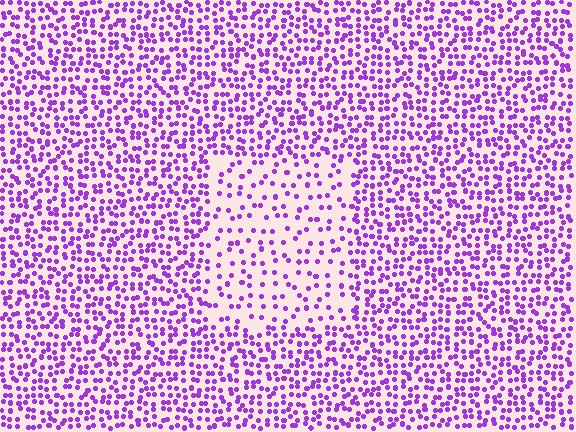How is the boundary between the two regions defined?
The boundary is defined by a change in element density (approximately 2.2x ratio). All elements are the same color, size, and shape.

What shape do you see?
I see a rectangle.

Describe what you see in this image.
The image contains small purple elements arranged at two different densities. A rectangle-shaped region is visible where the elements are less densely packed than the surrounding area.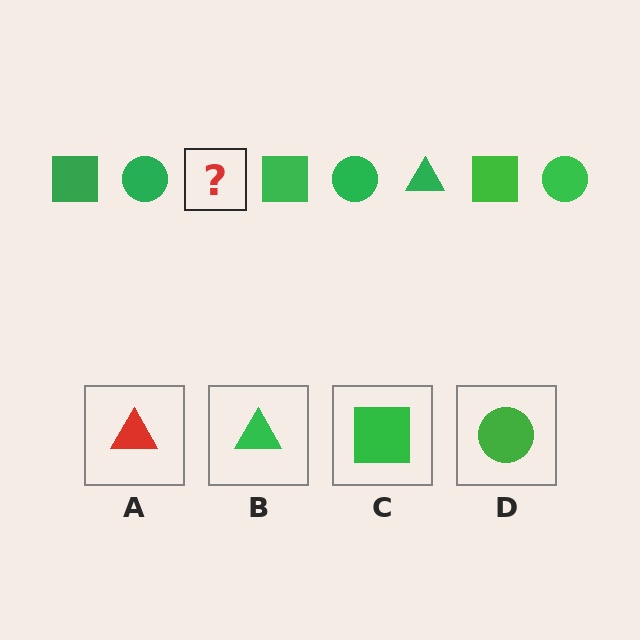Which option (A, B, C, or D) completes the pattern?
B.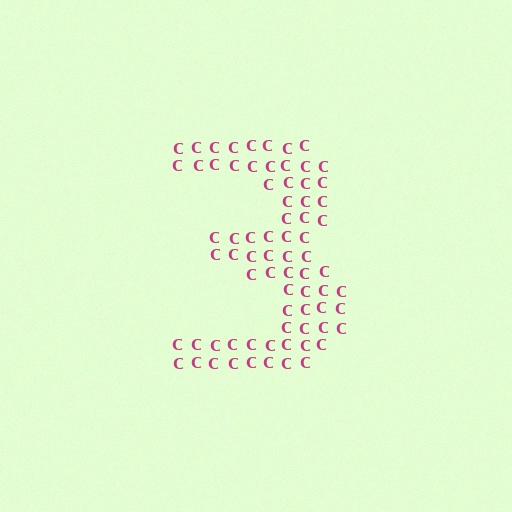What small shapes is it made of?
It is made of small letter C's.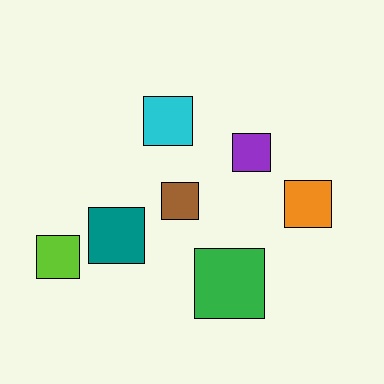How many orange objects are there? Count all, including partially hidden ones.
There is 1 orange object.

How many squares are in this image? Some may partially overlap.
There are 7 squares.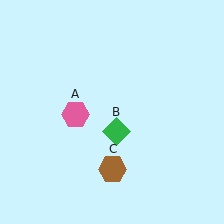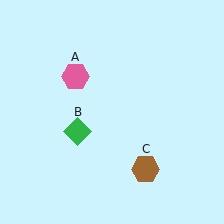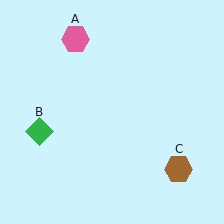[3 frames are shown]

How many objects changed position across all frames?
3 objects changed position: pink hexagon (object A), green diamond (object B), brown hexagon (object C).